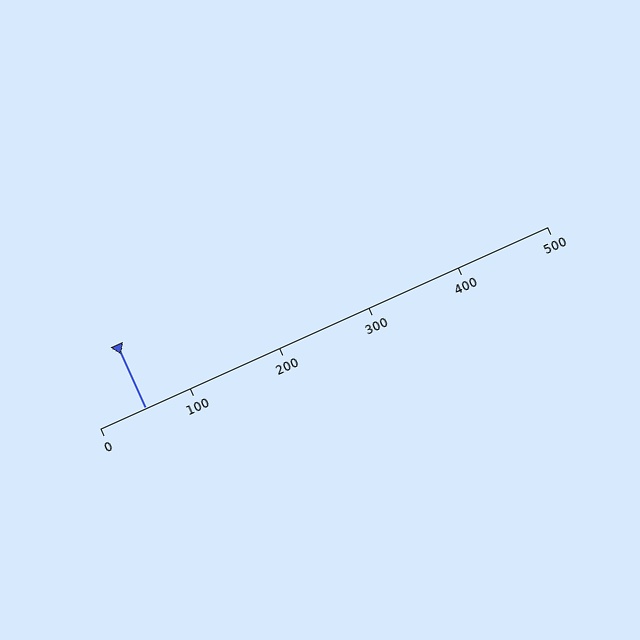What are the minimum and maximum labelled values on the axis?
The axis runs from 0 to 500.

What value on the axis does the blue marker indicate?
The marker indicates approximately 50.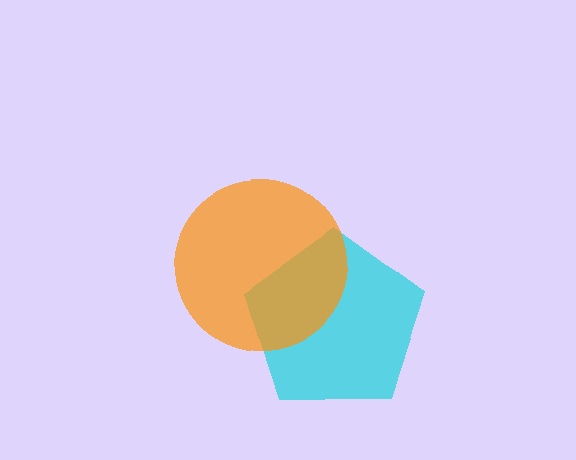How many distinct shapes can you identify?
There are 2 distinct shapes: a cyan pentagon, an orange circle.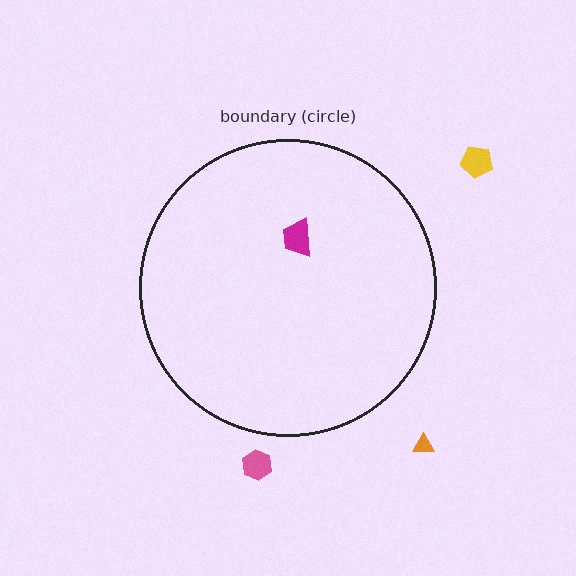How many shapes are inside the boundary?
1 inside, 3 outside.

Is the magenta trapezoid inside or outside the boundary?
Inside.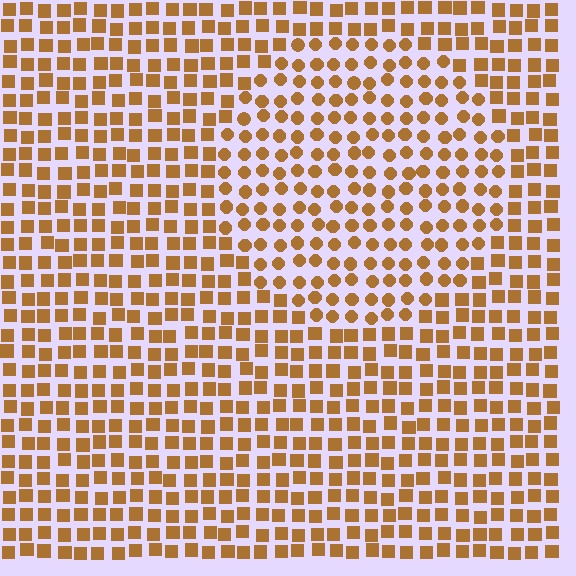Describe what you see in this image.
The image is filled with small brown elements arranged in a uniform grid. A circle-shaped region contains circles, while the surrounding area contains squares. The boundary is defined purely by the change in element shape.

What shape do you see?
I see a circle.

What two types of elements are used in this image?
The image uses circles inside the circle region and squares outside it.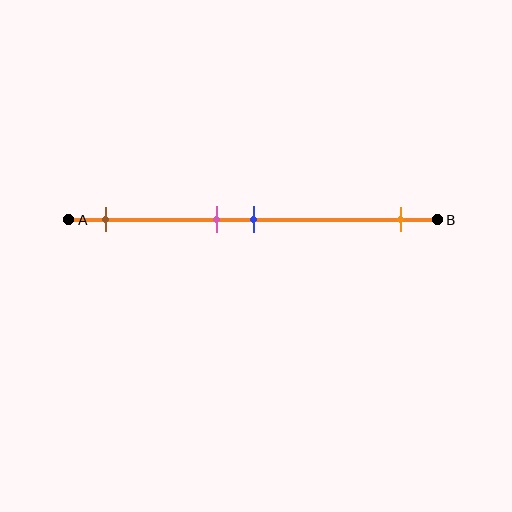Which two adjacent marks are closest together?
The pink and blue marks are the closest adjacent pair.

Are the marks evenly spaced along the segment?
No, the marks are not evenly spaced.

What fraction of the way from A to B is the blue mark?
The blue mark is approximately 50% (0.5) of the way from A to B.